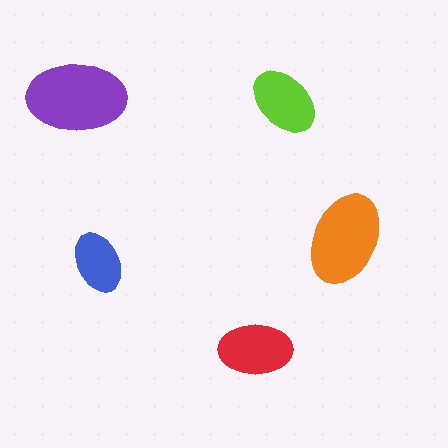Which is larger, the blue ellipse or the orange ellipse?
The orange one.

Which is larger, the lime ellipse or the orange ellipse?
The orange one.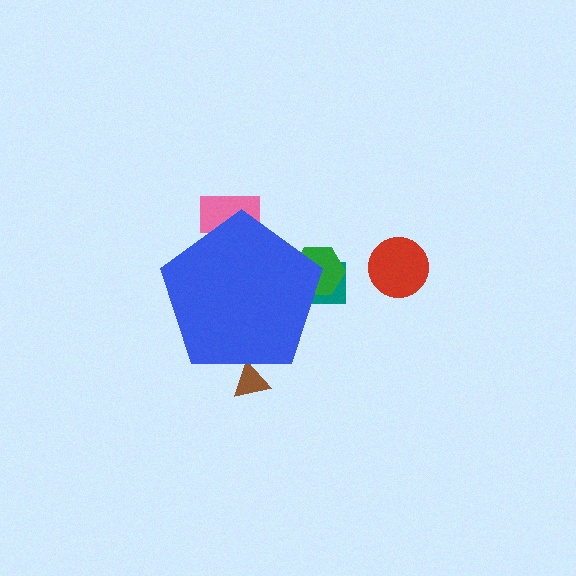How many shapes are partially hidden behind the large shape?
4 shapes are partially hidden.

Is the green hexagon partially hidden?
Yes, the green hexagon is partially hidden behind the blue pentagon.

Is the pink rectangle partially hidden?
Yes, the pink rectangle is partially hidden behind the blue pentagon.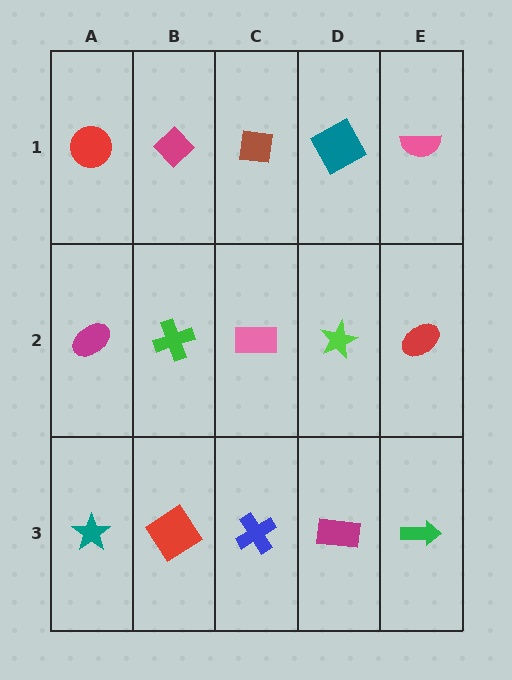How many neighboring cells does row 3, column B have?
3.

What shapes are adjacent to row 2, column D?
A teal square (row 1, column D), a magenta rectangle (row 3, column D), a pink rectangle (row 2, column C), a red ellipse (row 2, column E).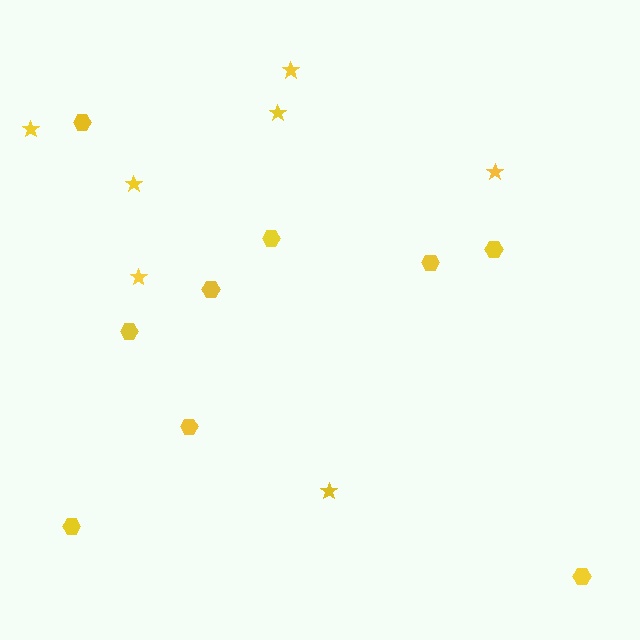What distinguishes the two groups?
There are 2 groups: one group of hexagons (9) and one group of stars (7).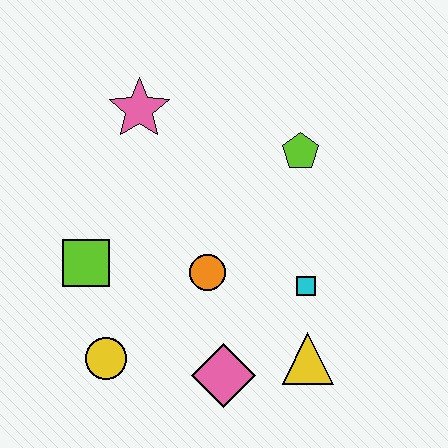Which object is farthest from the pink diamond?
The pink star is farthest from the pink diamond.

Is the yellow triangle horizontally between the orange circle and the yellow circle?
No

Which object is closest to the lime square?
The yellow circle is closest to the lime square.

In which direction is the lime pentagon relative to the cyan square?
The lime pentagon is above the cyan square.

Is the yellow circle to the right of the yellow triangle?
No